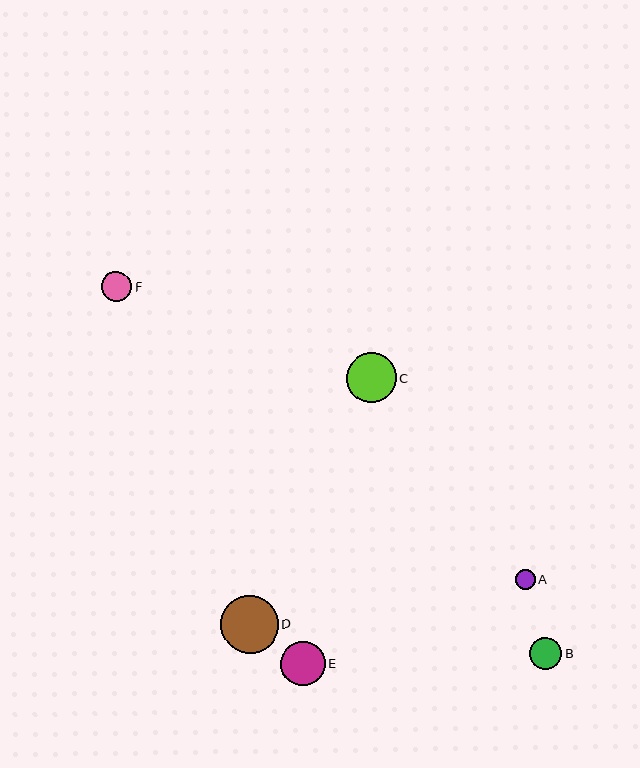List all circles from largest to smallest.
From largest to smallest: D, C, E, B, F, A.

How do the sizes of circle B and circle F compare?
Circle B and circle F are approximately the same size.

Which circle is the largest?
Circle D is the largest with a size of approximately 57 pixels.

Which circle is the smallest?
Circle A is the smallest with a size of approximately 20 pixels.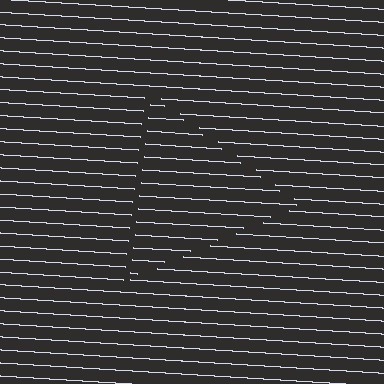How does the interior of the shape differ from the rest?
The interior of the shape contains the same grating, shifted by half a period — the contour is defined by the phase discontinuity where line-ends from the inner and outer gratings abut.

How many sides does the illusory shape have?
3 sides — the line-ends trace a triangle.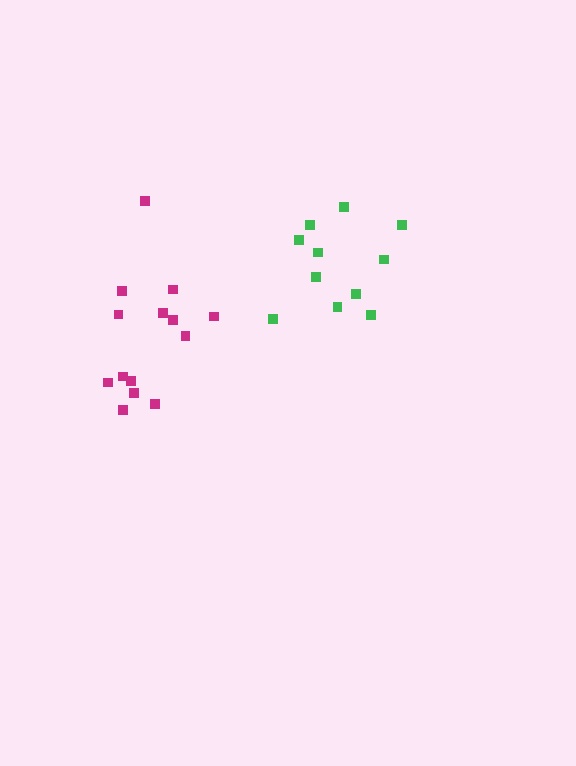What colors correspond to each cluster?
The clusters are colored: magenta, green.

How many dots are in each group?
Group 1: 14 dots, Group 2: 11 dots (25 total).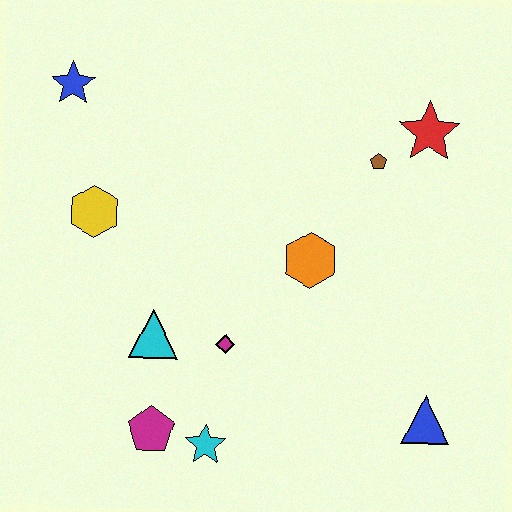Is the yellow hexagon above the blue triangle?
Yes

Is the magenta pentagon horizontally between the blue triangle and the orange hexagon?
No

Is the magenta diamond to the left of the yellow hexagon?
No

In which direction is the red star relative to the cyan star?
The red star is above the cyan star.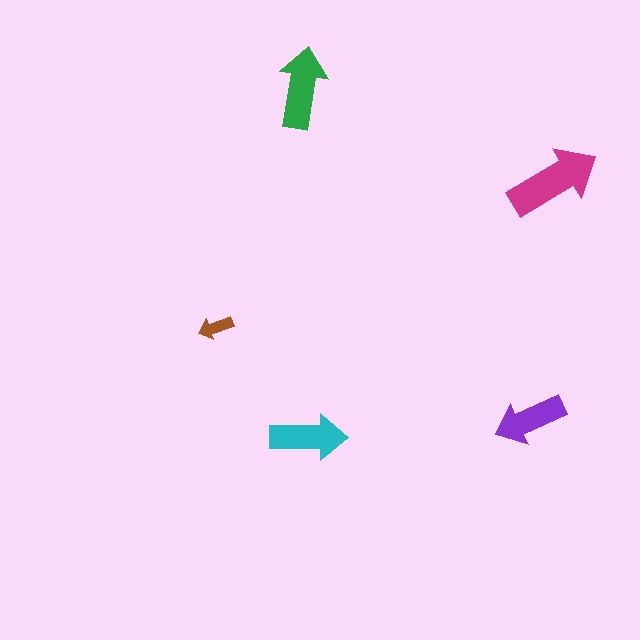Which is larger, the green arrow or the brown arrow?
The green one.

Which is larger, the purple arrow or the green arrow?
The green one.